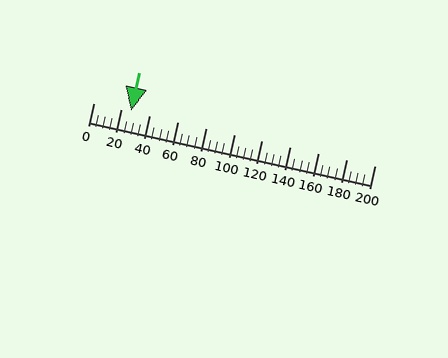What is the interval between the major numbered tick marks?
The major tick marks are spaced 20 units apart.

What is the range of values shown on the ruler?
The ruler shows values from 0 to 200.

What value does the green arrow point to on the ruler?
The green arrow points to approximately 27.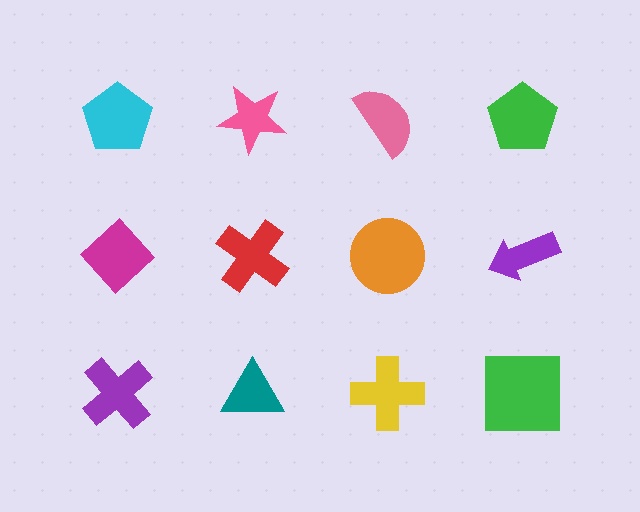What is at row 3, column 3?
A yellow cross.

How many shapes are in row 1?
4 shapes.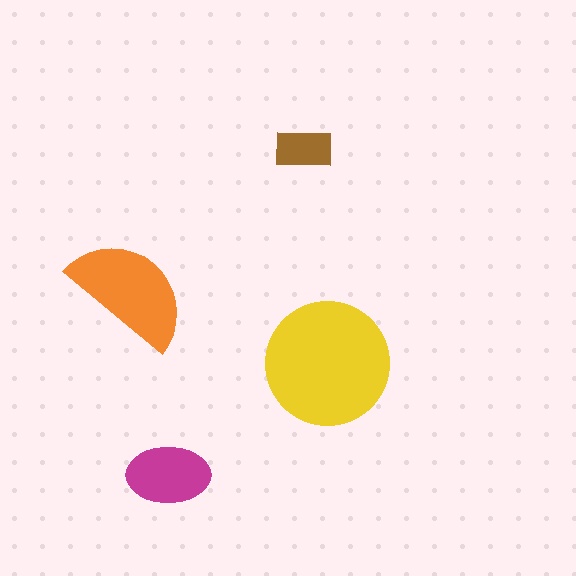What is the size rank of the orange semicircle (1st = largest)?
2nd.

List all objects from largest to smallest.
The yellow circle, the orange semicircle, the magenta ellipse, the brown rectangle.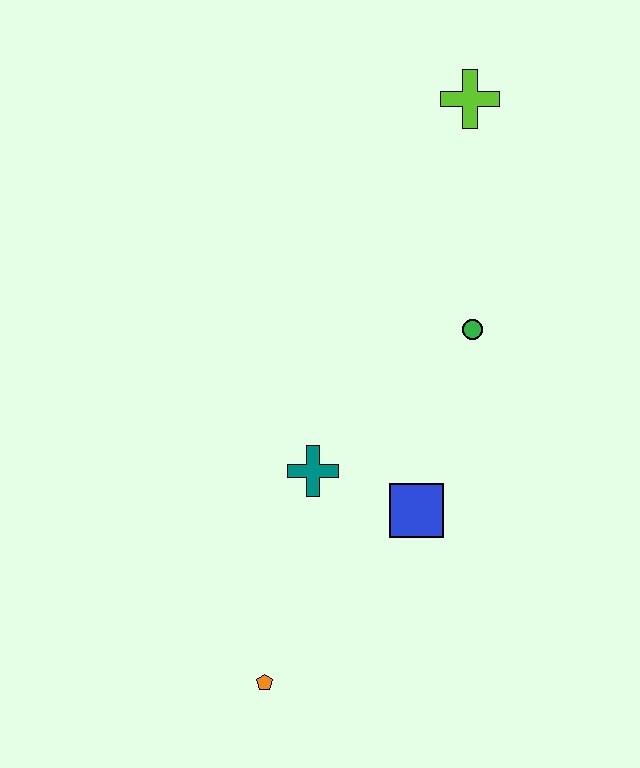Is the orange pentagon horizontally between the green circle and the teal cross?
No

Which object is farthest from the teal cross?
The lime cross is farthest from the teal cross.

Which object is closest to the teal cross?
The blue square is closest to the teal cross.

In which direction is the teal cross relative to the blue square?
The teal cross is to the left of the blue square.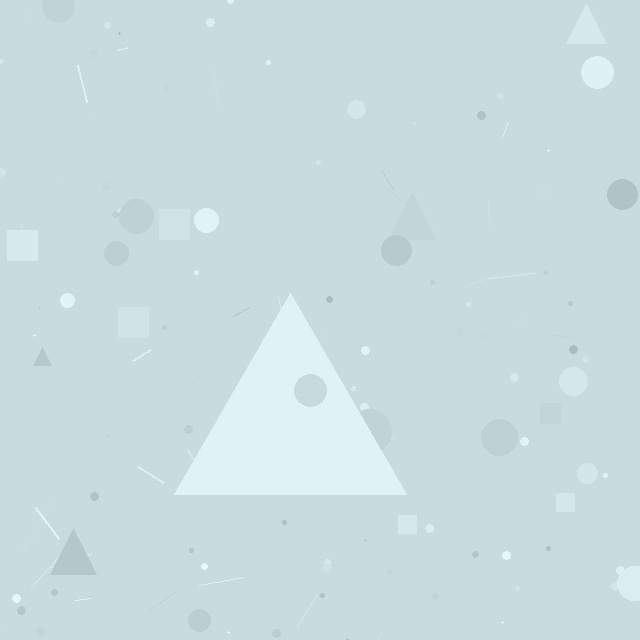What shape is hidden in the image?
A triangle is hidden in the image.